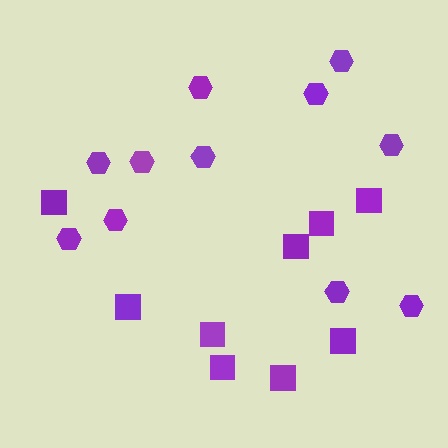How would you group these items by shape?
There are 2 groups: one group of squares (9) and one group of hexagons (11).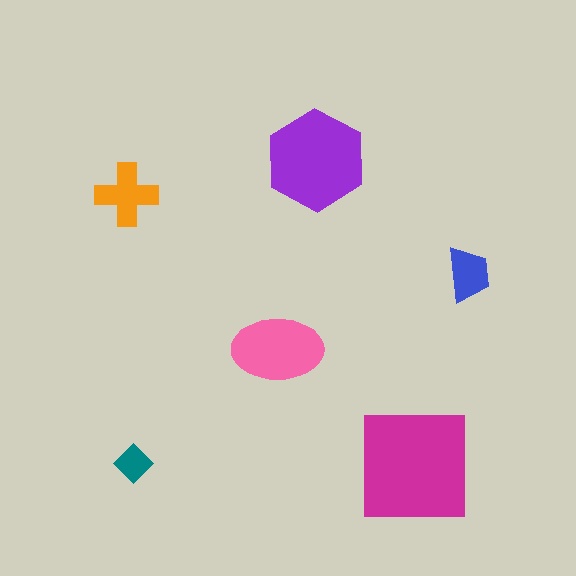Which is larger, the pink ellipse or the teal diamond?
The pink ellipse.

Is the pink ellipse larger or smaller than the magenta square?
Smaller.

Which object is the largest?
The magenta square.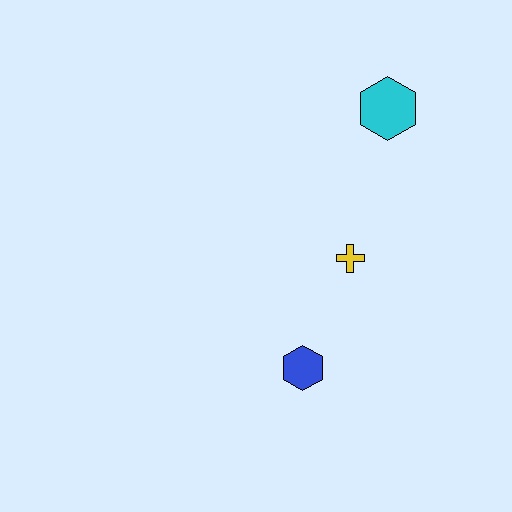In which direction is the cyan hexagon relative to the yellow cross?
The cyan hexagon is above the yellow cross.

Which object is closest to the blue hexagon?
The yellow cross is closest to the blue hexagon.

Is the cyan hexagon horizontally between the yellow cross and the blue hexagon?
No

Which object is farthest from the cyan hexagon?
The blue hexagon is farthest from the cyan hexagon.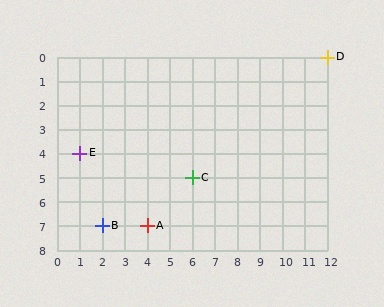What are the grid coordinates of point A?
Point A is at grid coordinates (4, 7).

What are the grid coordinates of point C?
Point C is at grid coordinates (6, 5).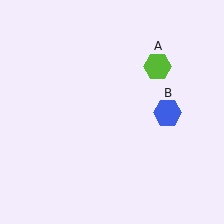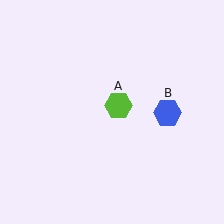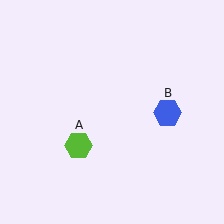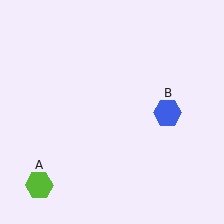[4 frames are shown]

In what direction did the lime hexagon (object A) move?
The lime hexagon (object A) moved down and to the left.